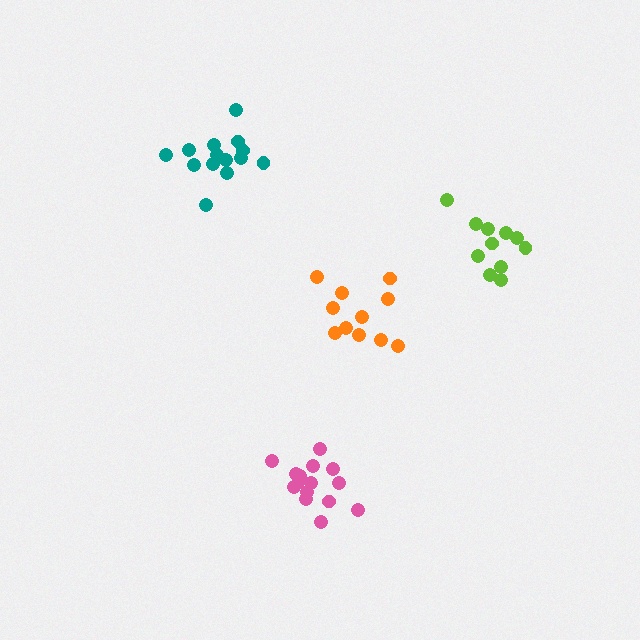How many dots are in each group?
Group 1: 11 dots, Group 2: 14 dots, Group 3: 15 dots, Group 4: 11 dots (51 total).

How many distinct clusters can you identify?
There are 4 distinct clusters.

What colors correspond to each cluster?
The clusters are colored: lime, teal, pink, orange.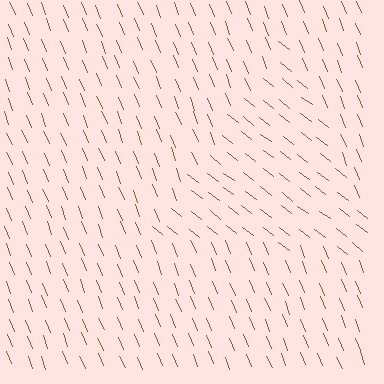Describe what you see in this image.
The image is filled with small brown line segments. A triangle region in the image has lines oriented differently from the surrounding lines, creating a visible texture boundary.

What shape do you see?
I see a triangle.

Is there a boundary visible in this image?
Yes, there is a texture boundary formed by a change in line orientation.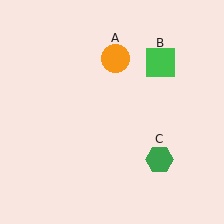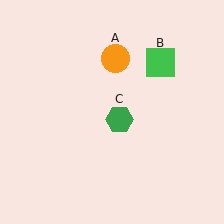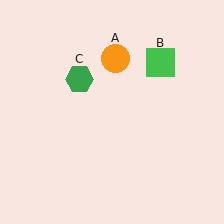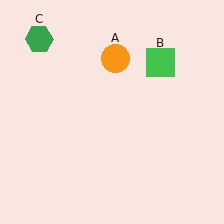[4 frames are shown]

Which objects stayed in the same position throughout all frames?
Orange circle (object A) and green square (object B) remained stationary.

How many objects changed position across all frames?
1 object changed position: green hexagon (object C).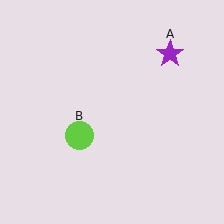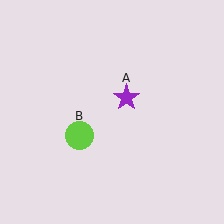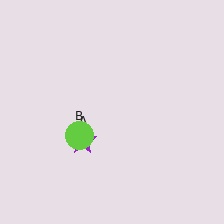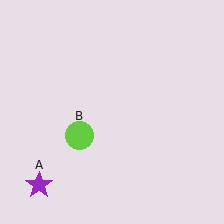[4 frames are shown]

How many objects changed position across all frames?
1 object changed position: purple star (object A).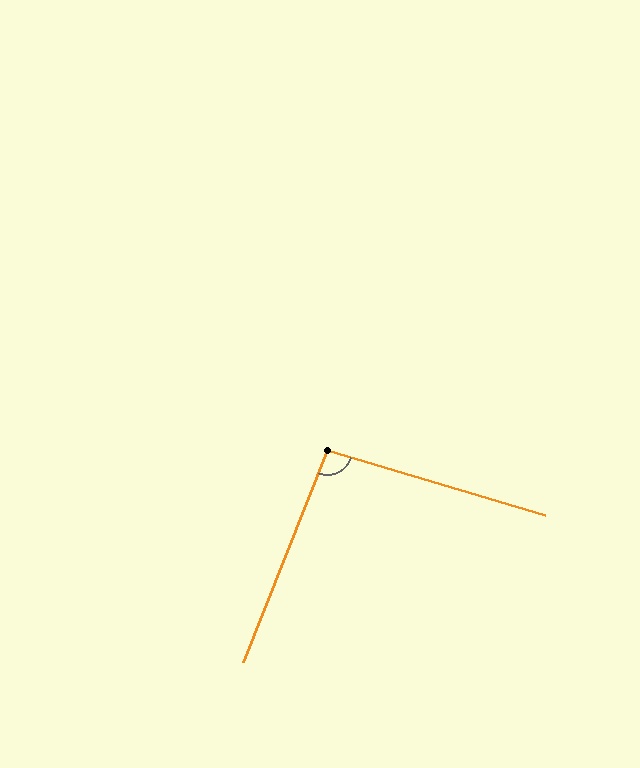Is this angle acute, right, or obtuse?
It is obtuse.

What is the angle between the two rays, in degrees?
Approximately 95 degrees.